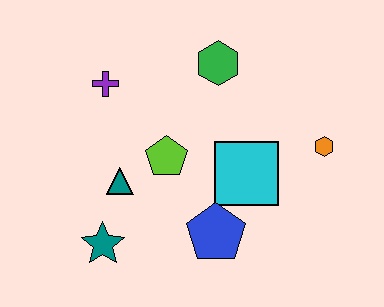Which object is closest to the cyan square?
The blue pentagon is closest to the cyan square.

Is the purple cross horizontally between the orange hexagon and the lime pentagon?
No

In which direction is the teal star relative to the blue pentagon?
The teal star is to the left of the blue pentagon.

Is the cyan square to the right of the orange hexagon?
No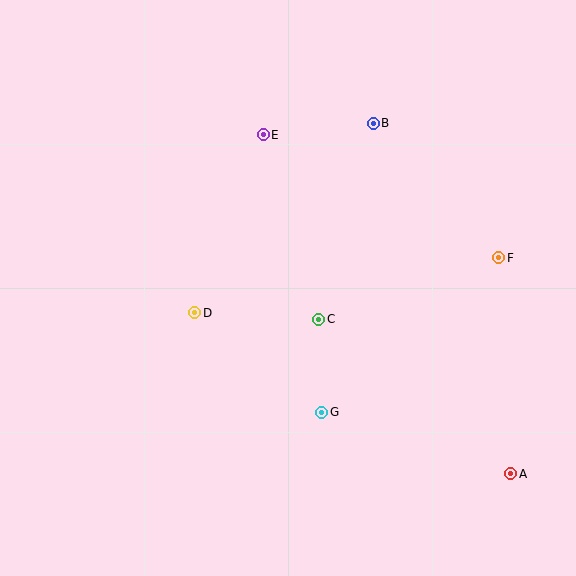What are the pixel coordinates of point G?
Point G is at (322, 412).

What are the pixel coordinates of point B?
Point B is at (373, 123).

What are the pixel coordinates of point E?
Point E is at (263, 135).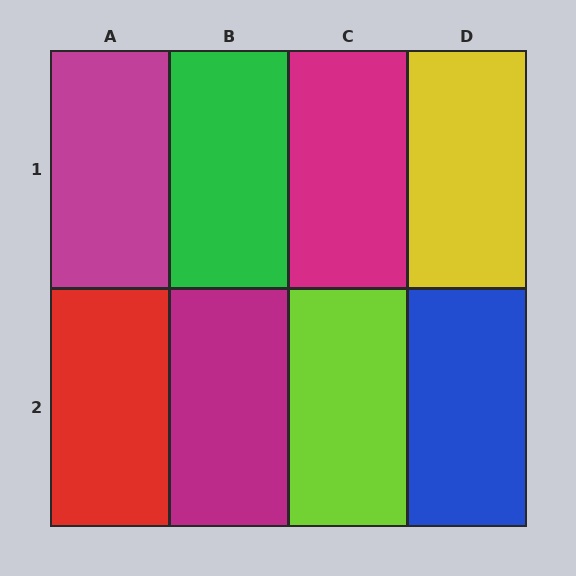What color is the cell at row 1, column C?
Magenta.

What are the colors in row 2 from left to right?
Red, magenta, lime, blue.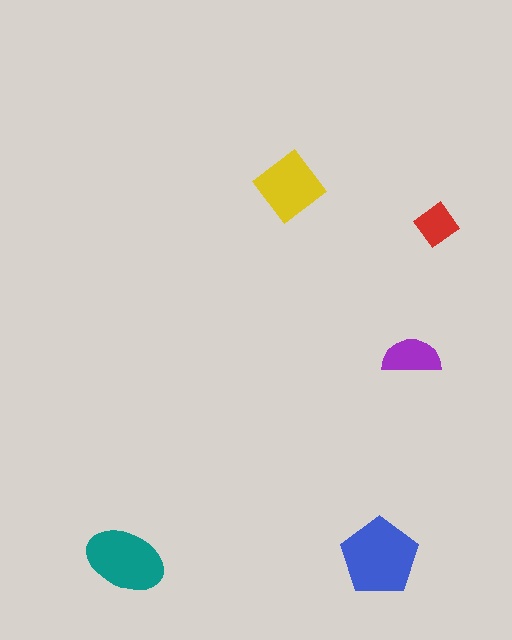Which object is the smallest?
The red diamond.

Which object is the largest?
The blue pentagon.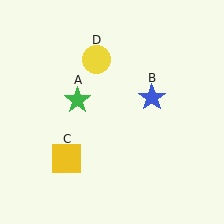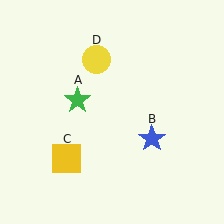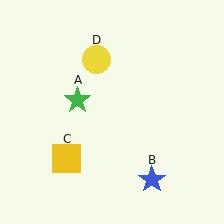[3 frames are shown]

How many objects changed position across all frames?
1 object changed position: blue star (object B).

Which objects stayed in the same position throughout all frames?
Green star (object A) and yellow square (object C) and yellow circle (object D) remained stationary.